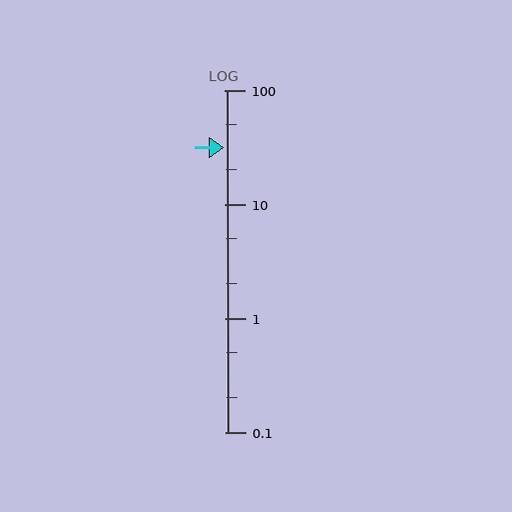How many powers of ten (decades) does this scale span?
The scale spans 3 decades, from 0.1 to 100.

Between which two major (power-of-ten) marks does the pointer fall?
The pointer is between 10 and 100.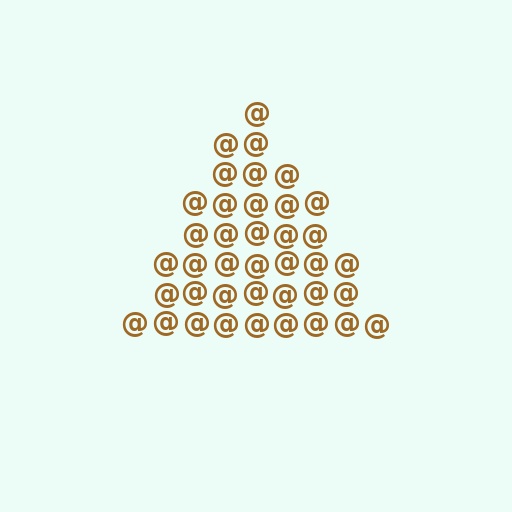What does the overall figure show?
The overall figure shows a triangle.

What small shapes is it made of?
It is made of small at signs.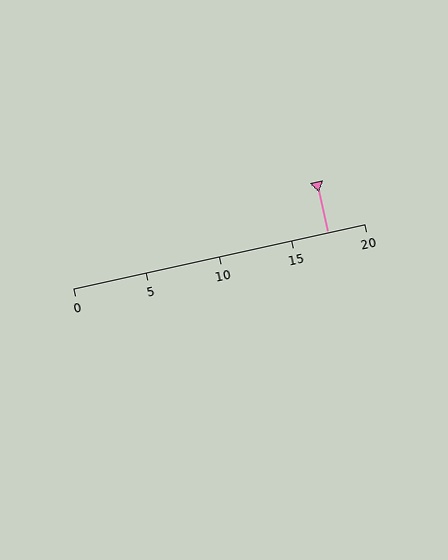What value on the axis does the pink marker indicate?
The marker indicates approximately 17.5.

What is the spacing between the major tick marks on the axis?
The major ticks are spaced 5 apart.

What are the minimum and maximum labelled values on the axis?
The axis runs from 0 to 20.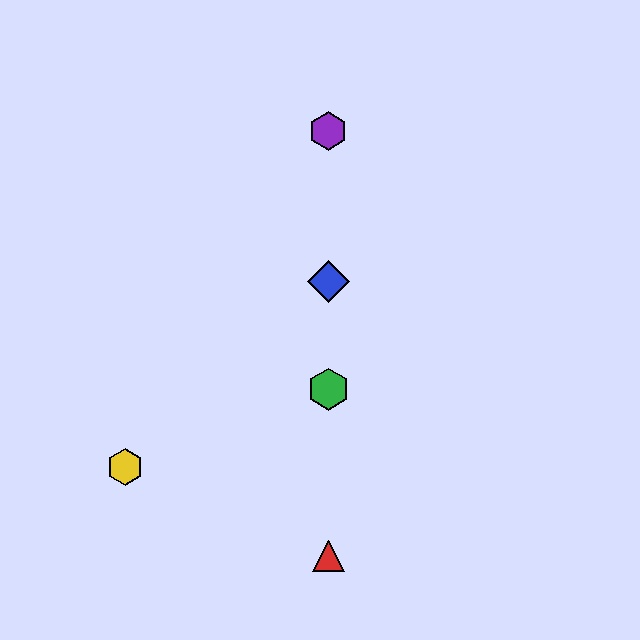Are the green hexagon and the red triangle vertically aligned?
Yes, both are at x≈328.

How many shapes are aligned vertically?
4 shapes (the red triangle, the blue diamond, the green hexagon, the purple hexagon) are aligned vertically.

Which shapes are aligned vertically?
The red triangle, the blue diamond, the green hexagon, the purple hexagon are aligned vertically.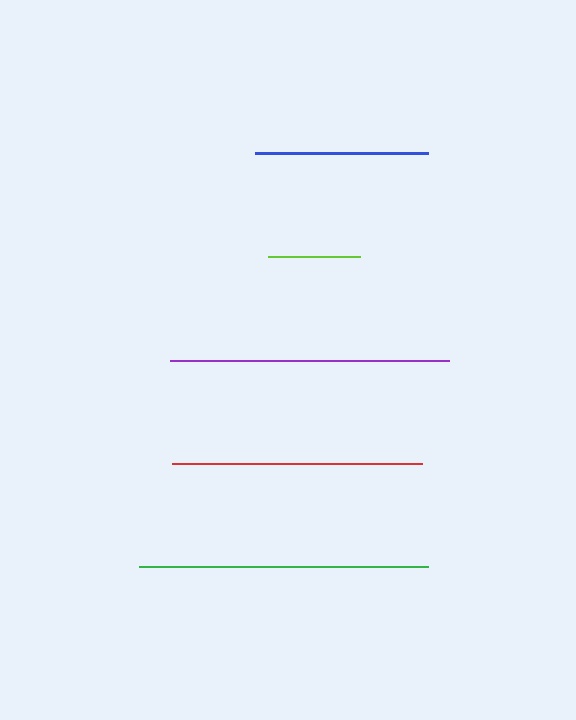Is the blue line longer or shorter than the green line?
The green line is longer than the blue line.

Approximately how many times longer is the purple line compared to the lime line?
The purple line is approximately 3.1 times the length of the lime line.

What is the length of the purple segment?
The purple segment is approximately 280 pixels long.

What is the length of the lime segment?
The lime segment is approximately 91 pixels long.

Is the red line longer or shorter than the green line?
The green line is longer than the red line.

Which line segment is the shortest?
The lime line is the shortest at approximately 91 pixels.